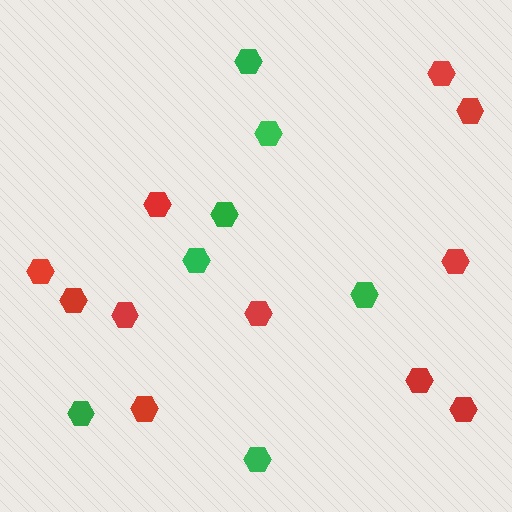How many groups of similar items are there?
There are 2 groups: one group of red hexagons (11) and one group of green hexagons (7).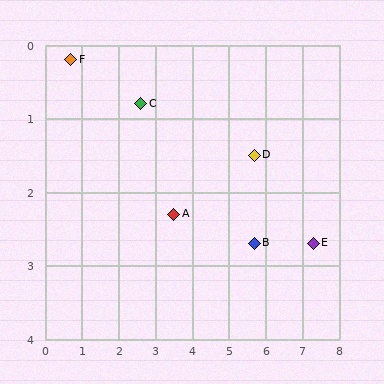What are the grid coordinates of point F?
Point F is at approximately (0.7, 0.2).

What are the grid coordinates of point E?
Point E is at approximately (7.3, 2.7).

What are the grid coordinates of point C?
Point C is at approximately (2.6, 0.8).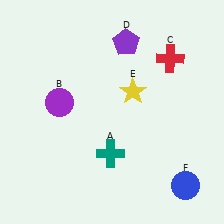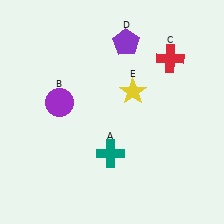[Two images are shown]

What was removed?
The blue circle (F) was removed in Image 2.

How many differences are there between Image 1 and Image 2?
There is 1 difference between the two images.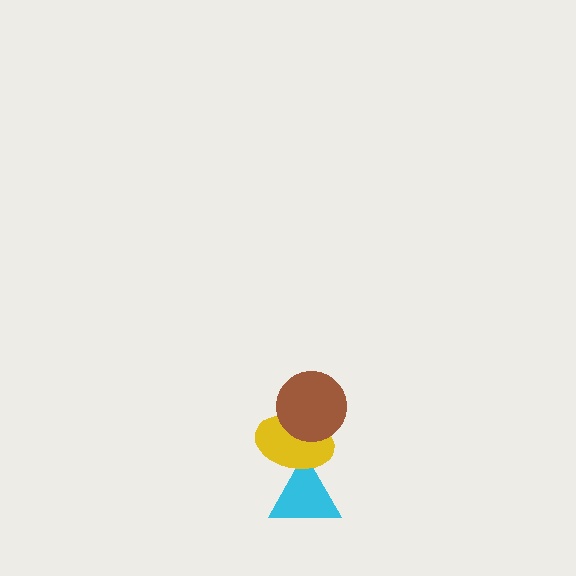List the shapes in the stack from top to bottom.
From top to bottom: the brown circle, the yellow ellipse, the cyan triangle.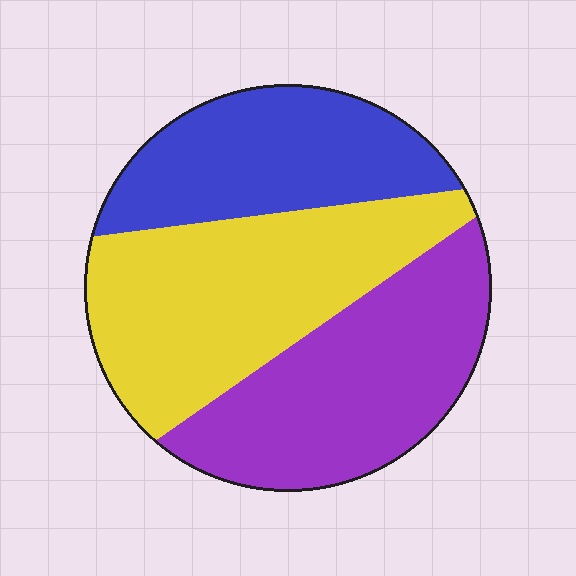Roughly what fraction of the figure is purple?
Purple covers 35% of the figure.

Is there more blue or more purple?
Purple.